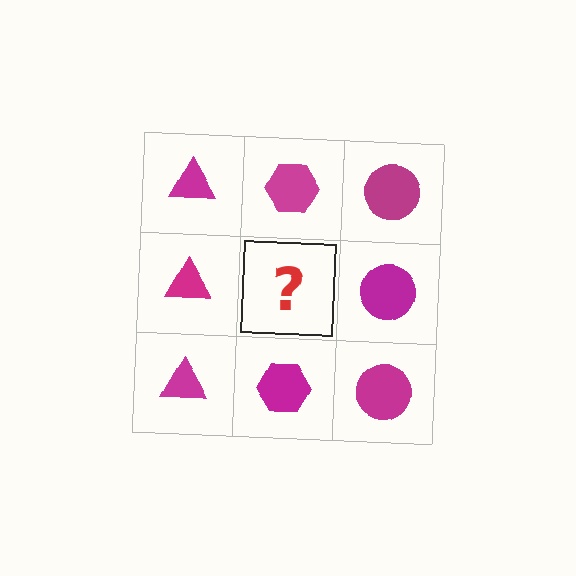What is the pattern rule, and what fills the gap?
The rule is that each column has a consistent shape. The gap should be filled with a magenta hexagon.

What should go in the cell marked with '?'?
The missing cell should contain a magenta hexagon.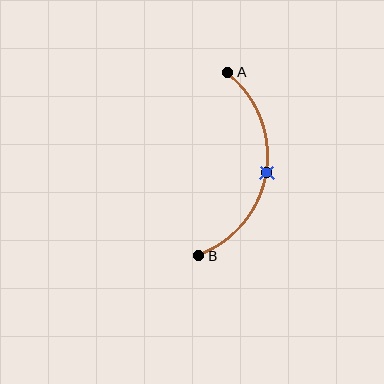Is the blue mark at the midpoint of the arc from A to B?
Yes. The blue mark lies on the arc at equal arc-length from both A and B — it is the arc midpoint.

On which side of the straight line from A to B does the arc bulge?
The arc bulges to the right of the straight line connecting A and B.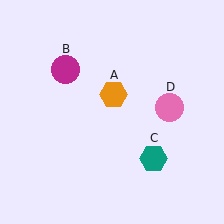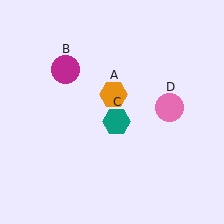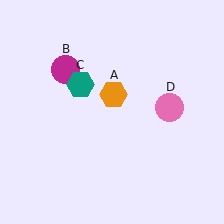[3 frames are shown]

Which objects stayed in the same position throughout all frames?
Orange hexagon (object A) and magenta circle (object B) and pink circle (object D) remained stationary.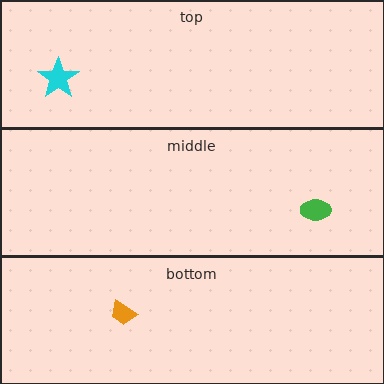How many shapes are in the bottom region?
1.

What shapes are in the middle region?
The green ellipse.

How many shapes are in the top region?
1.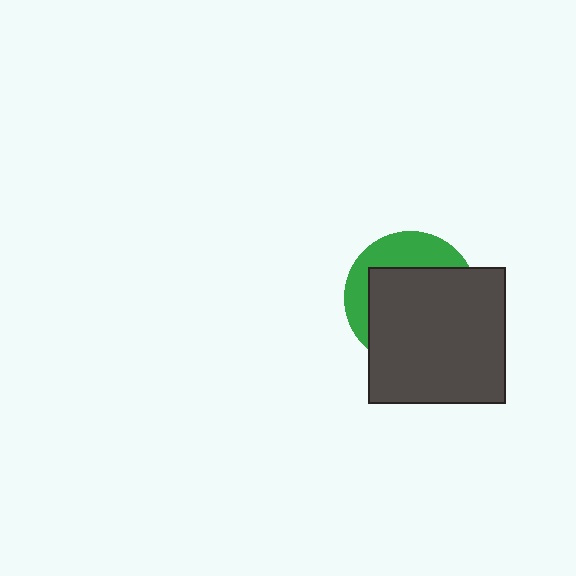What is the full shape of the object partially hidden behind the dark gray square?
The partially hidden object is a green circle.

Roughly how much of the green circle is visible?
A small part of it is visible (roughly 33%).